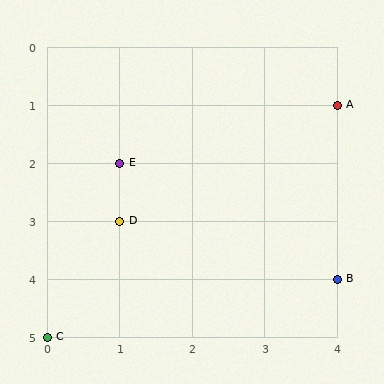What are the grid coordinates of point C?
Point C is at grid coordinates (0, 5).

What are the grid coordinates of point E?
Point E is at grid coordinates (1, 2).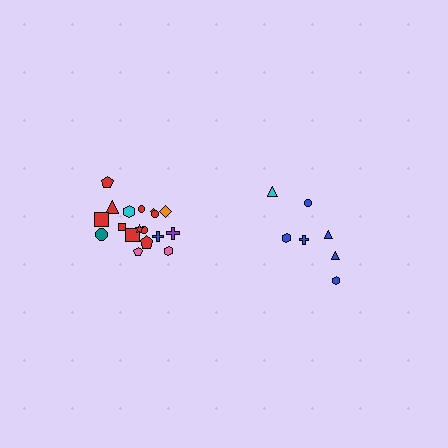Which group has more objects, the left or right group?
The left group.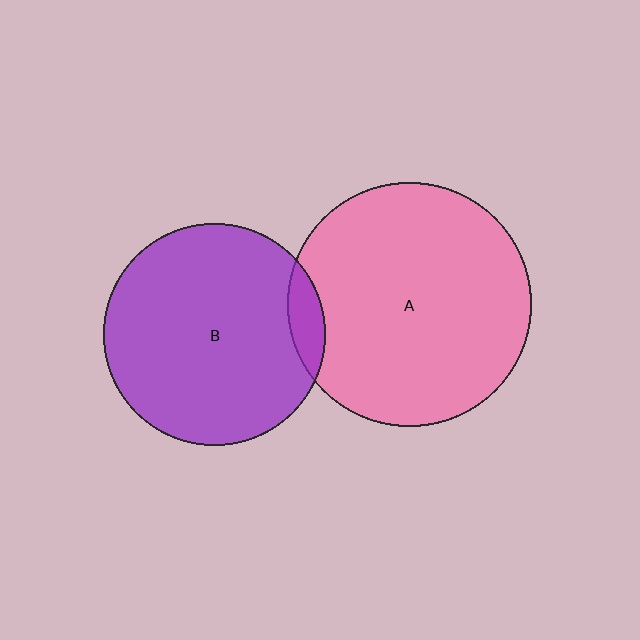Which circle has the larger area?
Circle A (pink).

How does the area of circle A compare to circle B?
Approximately 1.2 times.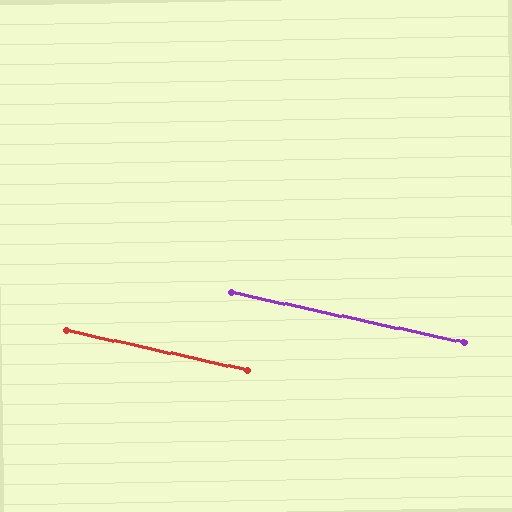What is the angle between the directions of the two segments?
Approximately 1 degree.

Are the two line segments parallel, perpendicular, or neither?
Parallel — their directions differ by only 0.6°.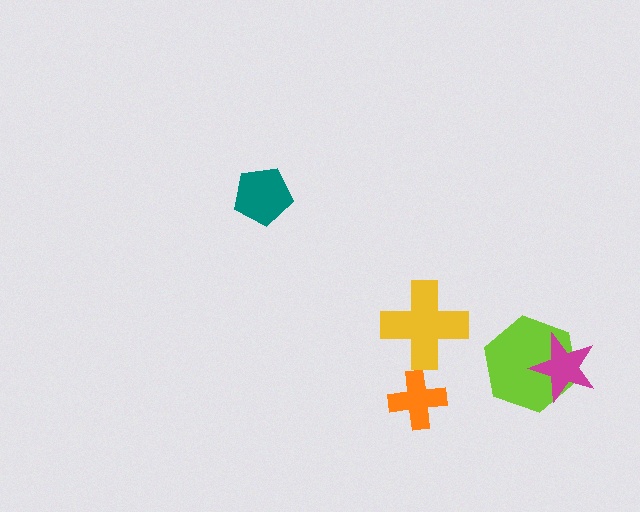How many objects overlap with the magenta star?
1 object overlaps with the magenta star.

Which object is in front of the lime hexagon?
The magenta star is in front of the lime hexagon.